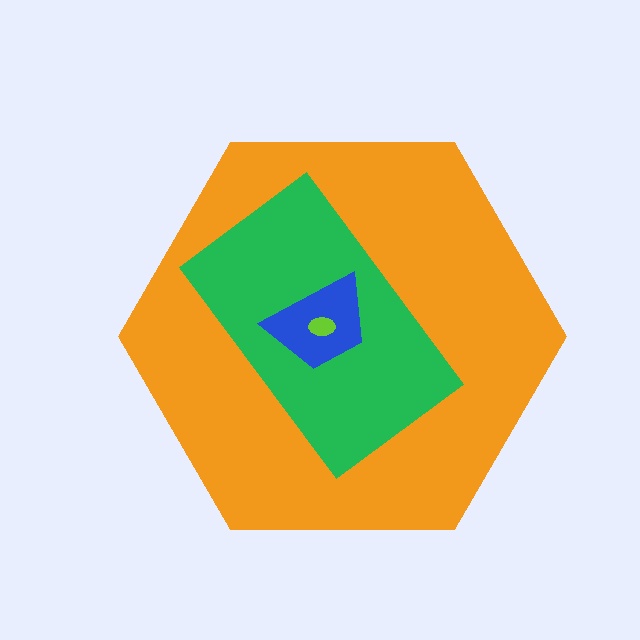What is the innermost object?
The lime ellipse.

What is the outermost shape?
The orange hexagon.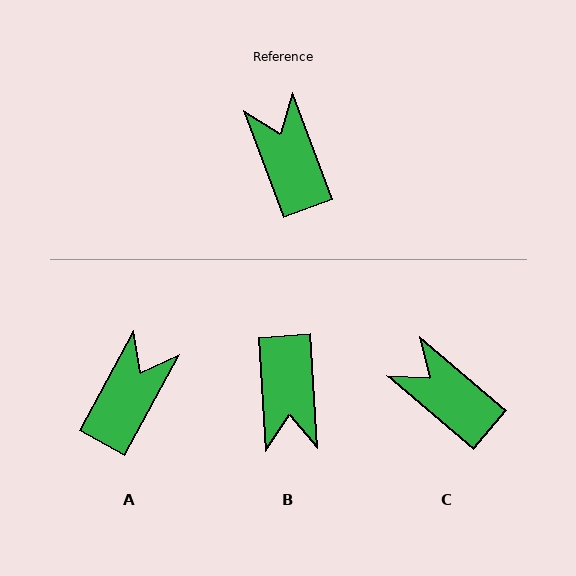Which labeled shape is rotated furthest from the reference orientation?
B, about 163 degrees away.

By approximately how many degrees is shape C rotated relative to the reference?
Approximately 29 degrees counter-clockwise.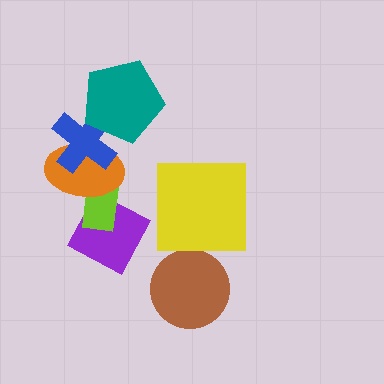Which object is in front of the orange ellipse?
The blue cross is in front of the orange ellipse.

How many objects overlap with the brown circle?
0 objects overlap with the brown circle.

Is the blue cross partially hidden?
Yes, it is partially covered by another shape.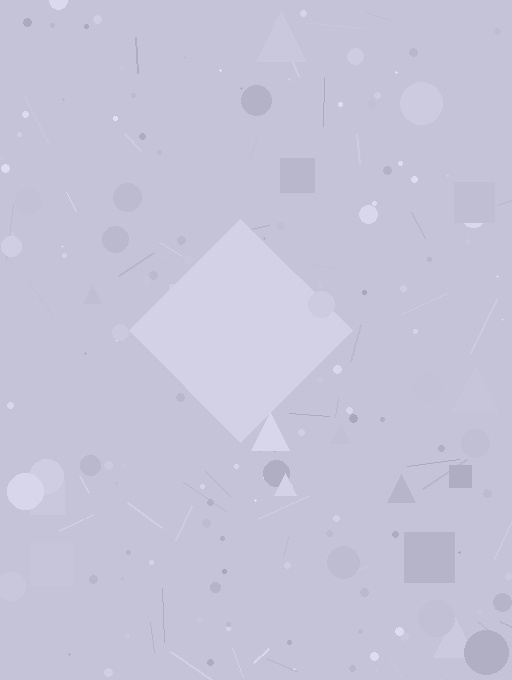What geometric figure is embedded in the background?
A diamond is embedded in the background.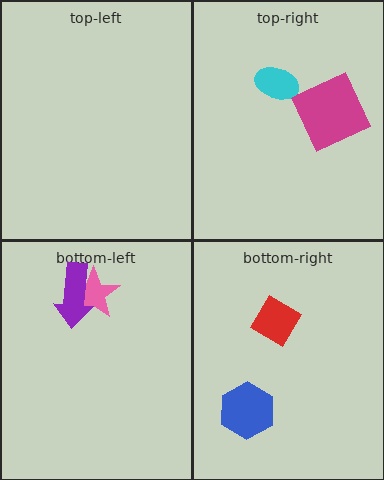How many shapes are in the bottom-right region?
2.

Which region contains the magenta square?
The top-right region.